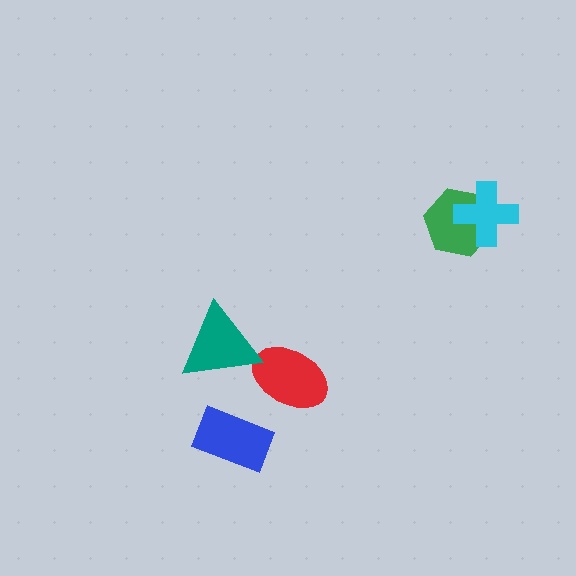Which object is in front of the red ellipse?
The teal triangle is in front of the red ellipse.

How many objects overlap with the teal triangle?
1 object overlaps with the teal triangle.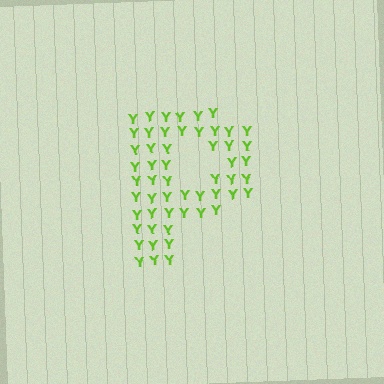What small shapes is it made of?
It is made of small letter Y's.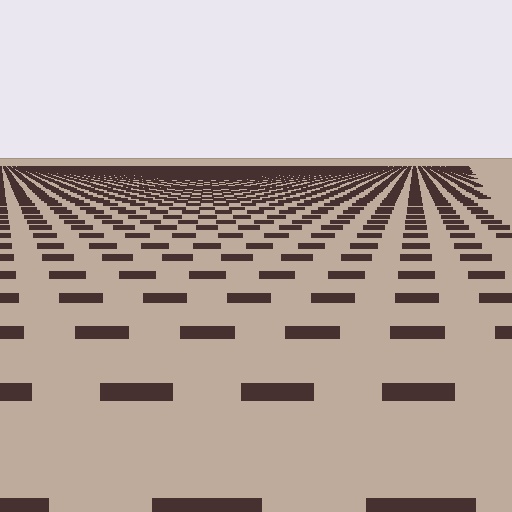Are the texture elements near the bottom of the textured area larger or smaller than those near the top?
Larger. Near the bottom, elements are closer to the viewer and appear at a bigger on-screen size.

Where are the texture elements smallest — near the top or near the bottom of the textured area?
Near the top.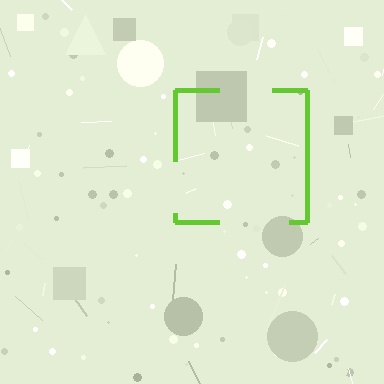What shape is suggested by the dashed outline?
The dashed outline suggests a square.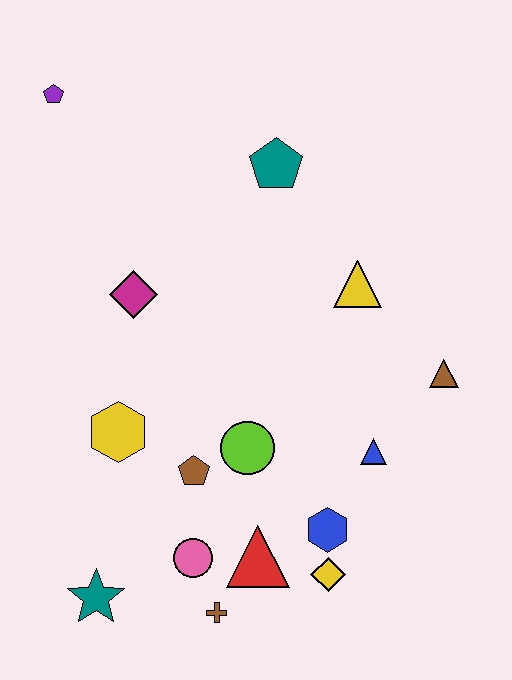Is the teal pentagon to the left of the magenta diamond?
No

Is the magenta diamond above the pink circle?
Yes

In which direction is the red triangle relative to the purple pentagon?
The red triangle is below the purple pentagon.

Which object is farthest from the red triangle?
The purple pentagon is farthest from the red triangle.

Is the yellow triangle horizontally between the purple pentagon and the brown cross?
No